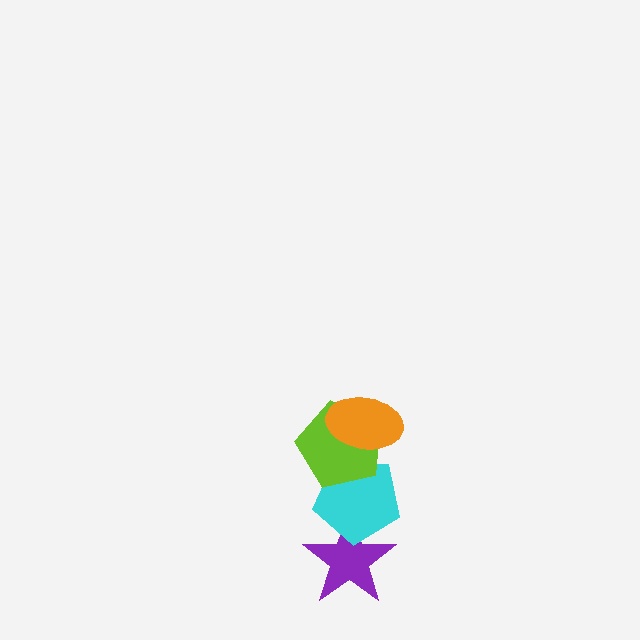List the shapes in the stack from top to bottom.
From top to bottom: the orange ellipse, the lime pentagon, the cyan pentagon, the purple star.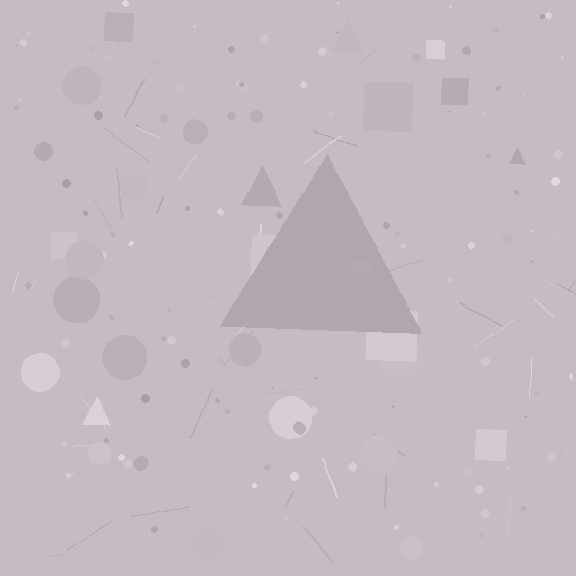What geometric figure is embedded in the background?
A triangle is embedded in the background.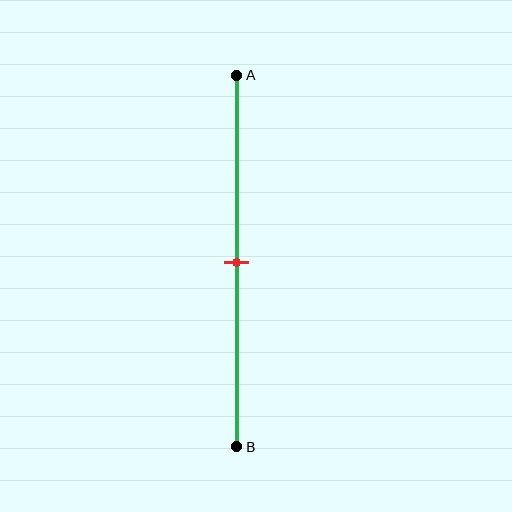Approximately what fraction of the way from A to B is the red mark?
The red mark is approximately 50% of the way from A to B.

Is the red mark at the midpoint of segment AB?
Yes, the mark is approximately at the midpoint.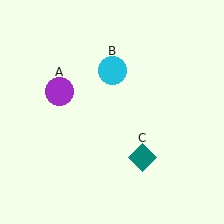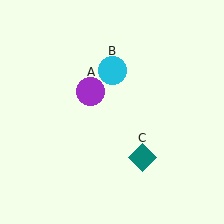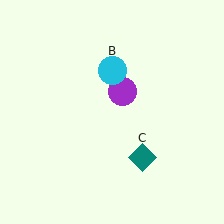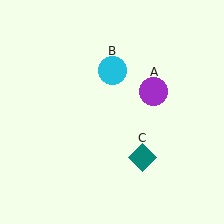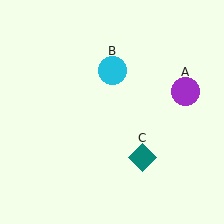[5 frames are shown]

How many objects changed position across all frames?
1 object changed position: purple circle (object A).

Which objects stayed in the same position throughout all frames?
Cyan circle (object B) and teal diamond (object C) remained stationary.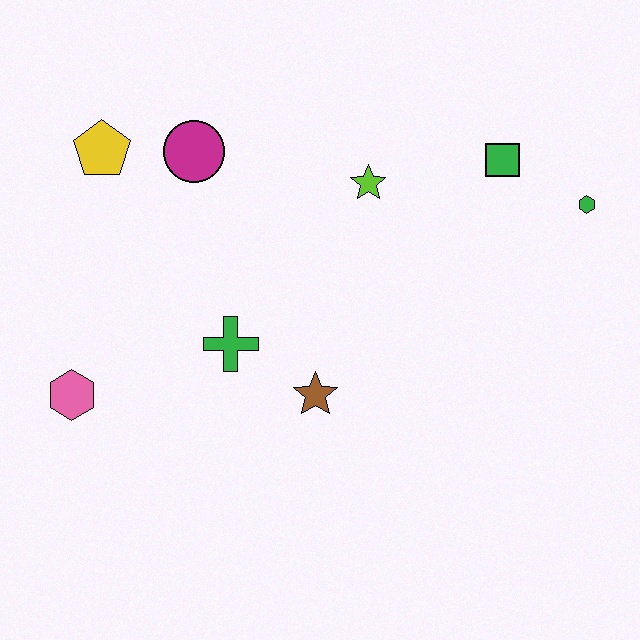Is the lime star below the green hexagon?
No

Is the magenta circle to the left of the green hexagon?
Yes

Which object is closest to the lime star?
The green square is closest to the lime star.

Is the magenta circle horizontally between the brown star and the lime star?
No